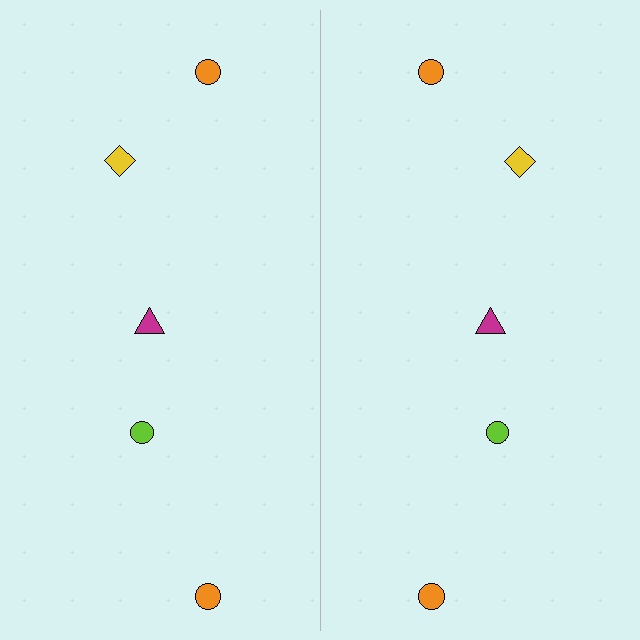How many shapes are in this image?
There are 10 shapes in this image.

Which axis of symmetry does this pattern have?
The pattern has a vertical axis of symmetry running through the center of the image.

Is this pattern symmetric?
Yes, this pattern has bilateral (reflection) symmetry.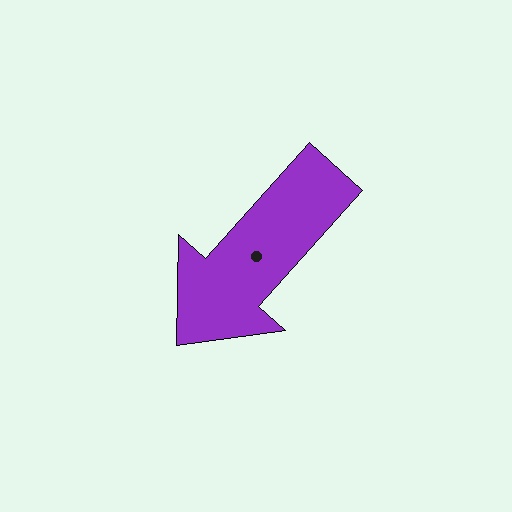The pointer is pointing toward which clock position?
Roughly 7 o'clock.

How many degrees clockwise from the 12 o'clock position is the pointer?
Approximately 222 degrees.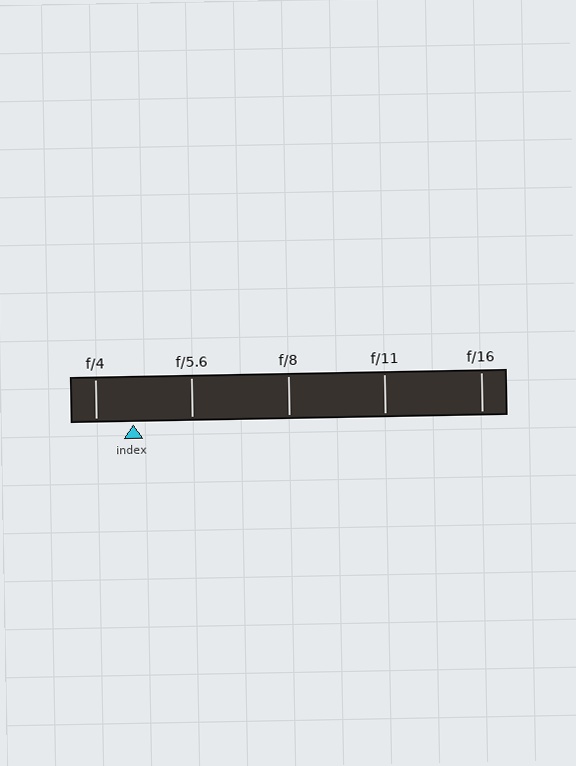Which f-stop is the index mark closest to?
The index mark is closest to f/4.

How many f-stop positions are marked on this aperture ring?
There are 5 f-stop positions marked.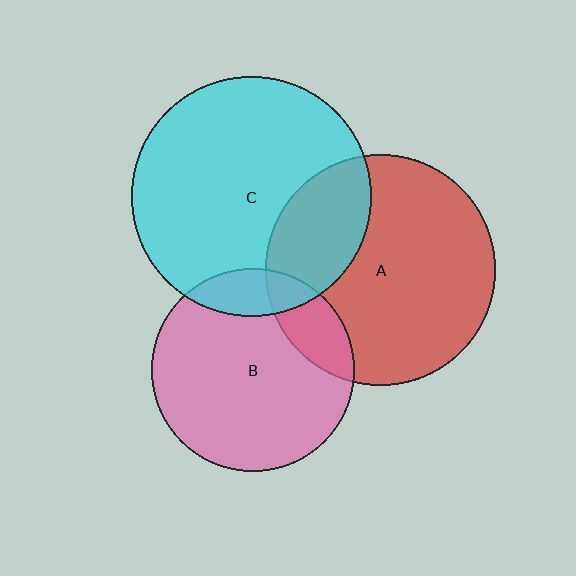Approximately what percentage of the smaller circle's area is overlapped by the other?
Approximately 25%.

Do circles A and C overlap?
Yes.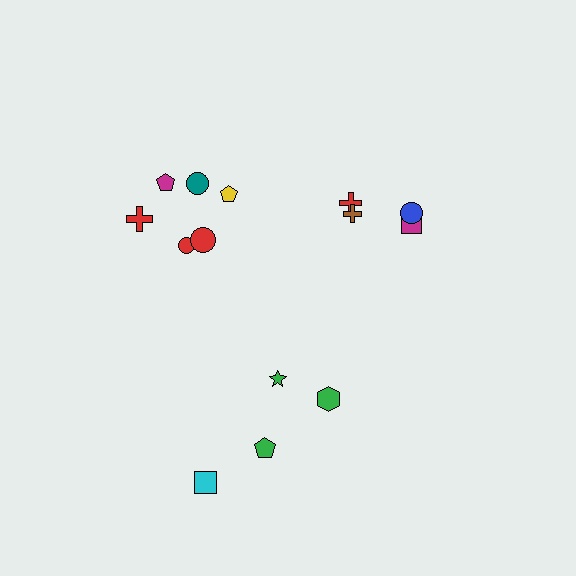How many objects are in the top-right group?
There are 4 objects.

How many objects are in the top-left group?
There are 6 objects.